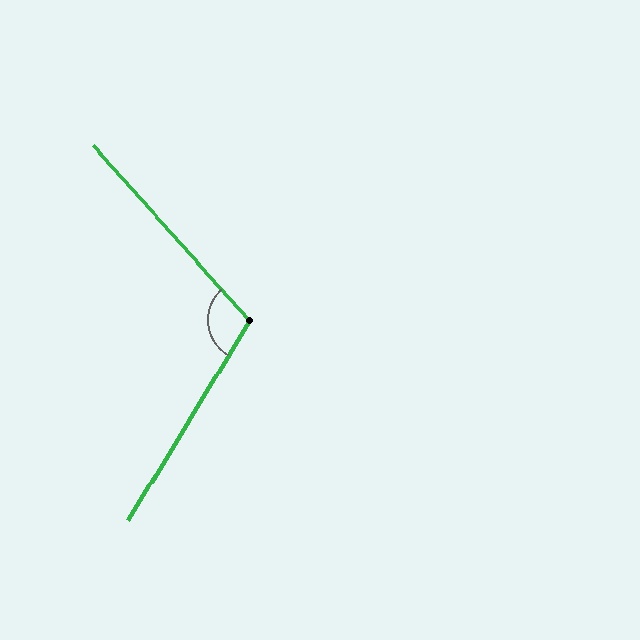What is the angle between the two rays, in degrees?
Approximately 107 degrees.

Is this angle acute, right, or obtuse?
It is obtuse.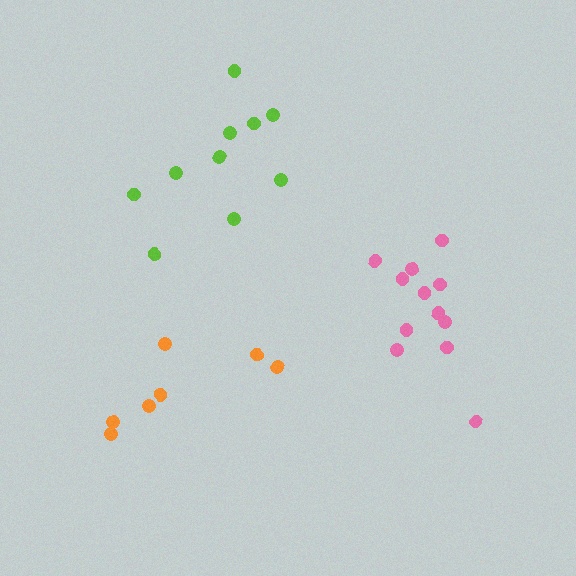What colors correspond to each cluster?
The clusters are colored: lime, pink, orange.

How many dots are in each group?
Group 1: 10 dots, Group 2: 12 dots, Group 3: 7 dots (29 total).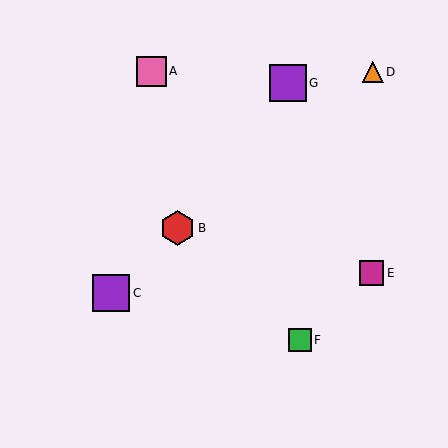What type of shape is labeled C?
Shape C is a purple square.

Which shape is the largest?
The purple square (labeled C) is the largest.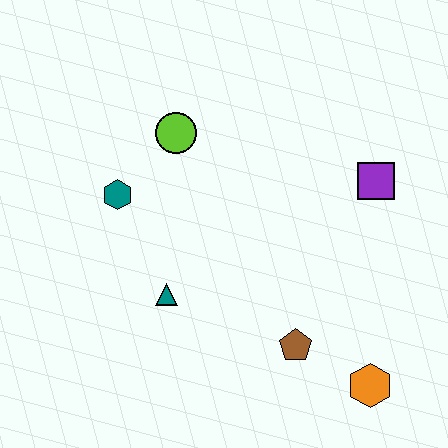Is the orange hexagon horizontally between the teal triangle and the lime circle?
No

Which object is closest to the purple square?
The brown pentagon is closest to the purple square.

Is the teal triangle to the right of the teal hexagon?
Yes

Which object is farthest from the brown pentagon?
The lime circle is farthest from the brown pentagon.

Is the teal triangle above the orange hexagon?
Yes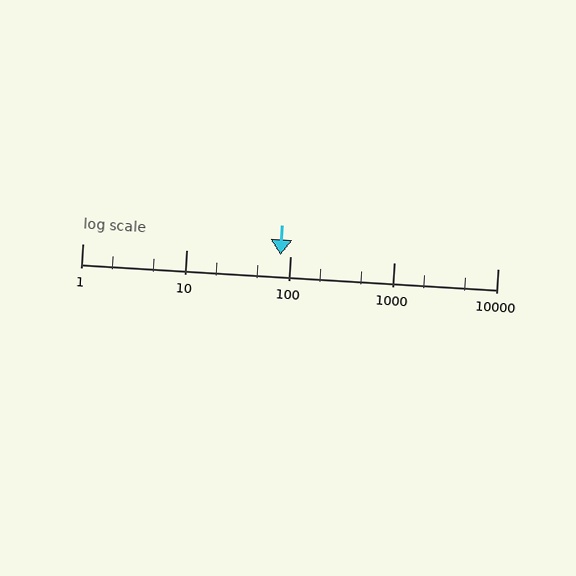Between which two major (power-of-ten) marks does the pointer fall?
The pointer is between 10 and 100.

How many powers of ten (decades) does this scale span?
The scale spans 4 decades, from 1 to 10000.